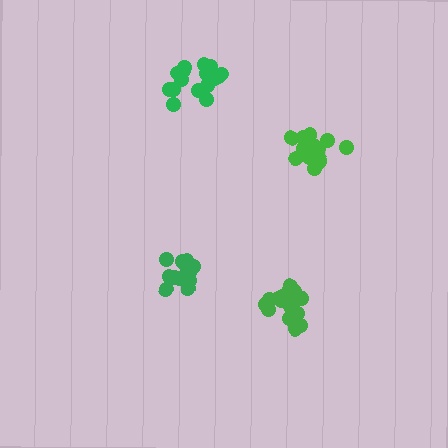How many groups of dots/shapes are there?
There are 4 groups.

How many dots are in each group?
Group 1: 17 dots, Group 2: 18 dots, Group 3: 14 dots, Group 4: 16 dots (65 total).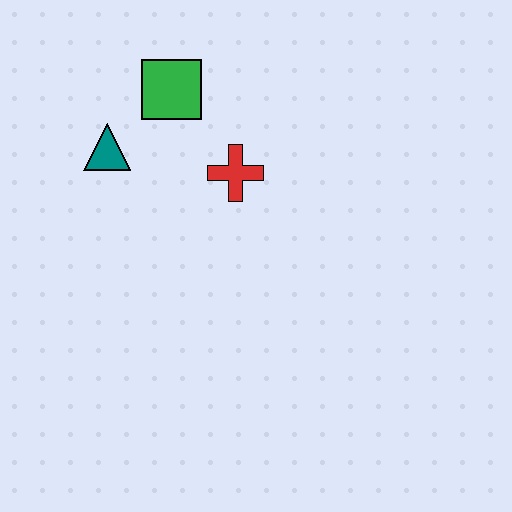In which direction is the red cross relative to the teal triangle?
The red cross is to the right of the teal triangle.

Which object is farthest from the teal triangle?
The red cross is farthest from the teal triangle.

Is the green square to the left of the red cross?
Yes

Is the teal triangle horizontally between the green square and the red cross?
No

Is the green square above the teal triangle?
Yes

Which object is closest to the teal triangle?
The green square is closest to the teal triangle.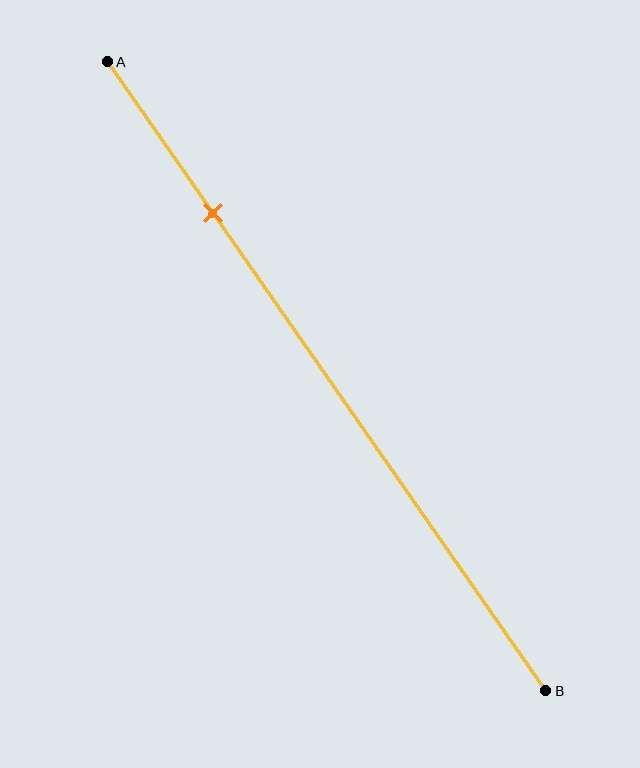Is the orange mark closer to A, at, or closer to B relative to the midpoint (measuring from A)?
The orange mark is closer to point A than the midpoint of segment AB.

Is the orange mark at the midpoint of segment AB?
No, the mark is at about 25% from A, not at the 50% midpoint.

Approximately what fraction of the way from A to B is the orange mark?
The orange mark is approximately 25% of the way from A to B.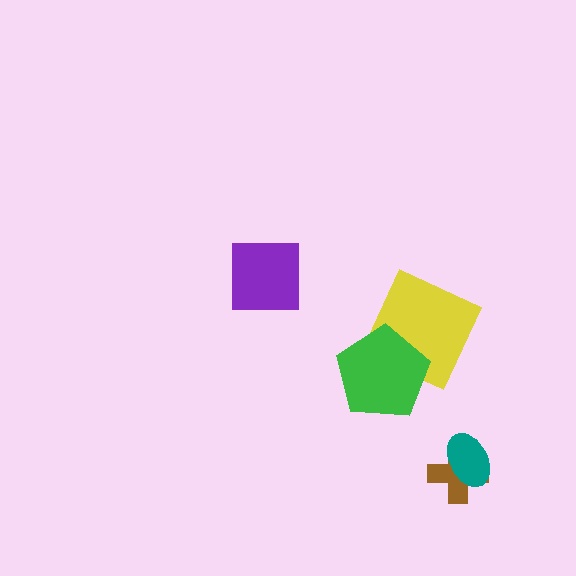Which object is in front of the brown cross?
The teal ellipse is in front of the brown cross.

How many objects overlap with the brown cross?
1 object overlaps with the brown cross.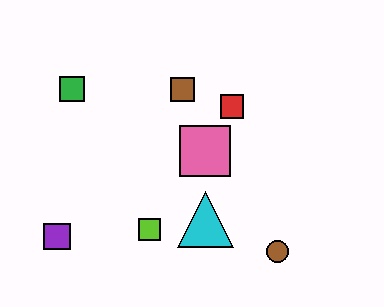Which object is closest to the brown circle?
The cyan triangle is closest to the brown circle.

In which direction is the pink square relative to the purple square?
The pink square is to the right of the purple square.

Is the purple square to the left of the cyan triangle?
Yes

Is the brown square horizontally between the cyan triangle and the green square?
Yes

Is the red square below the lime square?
No